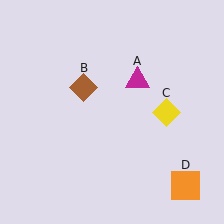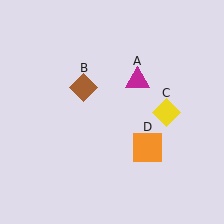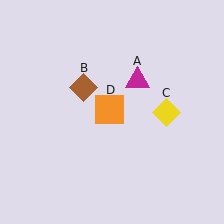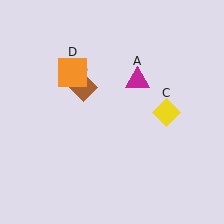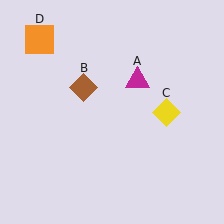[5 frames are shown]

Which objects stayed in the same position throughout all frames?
Magenta triangle (object A) and brown diamond (object B) and yellow diamond (object C) remained stationary.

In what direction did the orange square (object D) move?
The orange square (object D) moved up and to the left.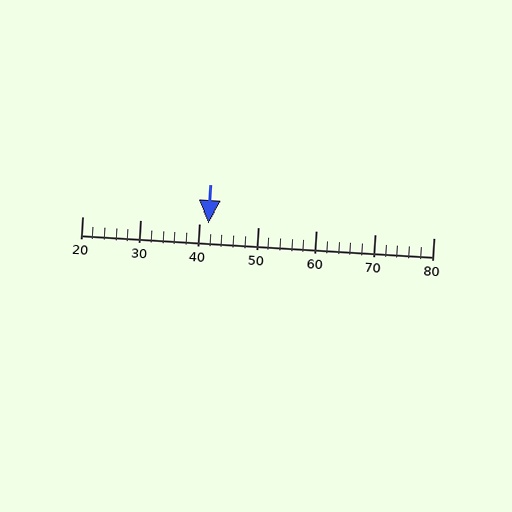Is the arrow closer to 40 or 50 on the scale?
The arrow is closer to 40.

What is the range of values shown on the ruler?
The ruler shows values from 20 to 80.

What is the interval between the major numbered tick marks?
The major tick marks are spaced 10 units apart.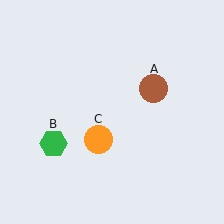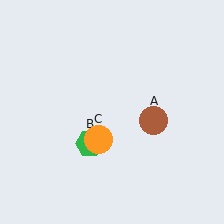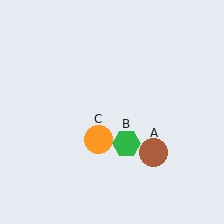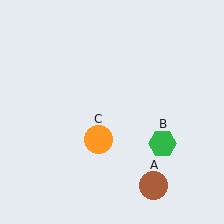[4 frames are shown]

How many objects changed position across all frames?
2 objects changed position: brown circle (object A), green hexagon (object B).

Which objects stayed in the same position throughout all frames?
Orange circle (object C) remained stationary.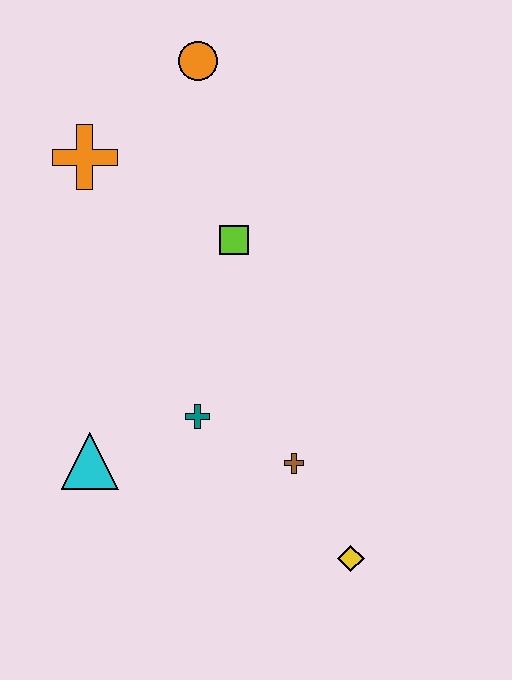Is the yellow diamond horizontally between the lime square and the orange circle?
No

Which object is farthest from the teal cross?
The orange circle is farthest from the teal cross.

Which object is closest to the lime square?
The orange cross is closest to the lime square.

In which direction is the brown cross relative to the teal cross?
The brown cross is to the right of the teal cross.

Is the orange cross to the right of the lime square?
No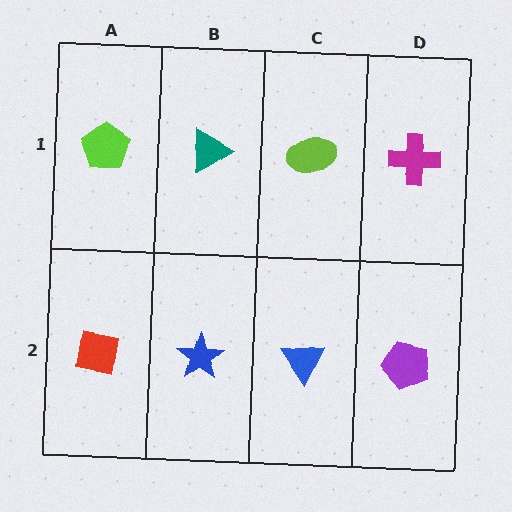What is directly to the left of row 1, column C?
A teal triangle.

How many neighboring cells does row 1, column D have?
2.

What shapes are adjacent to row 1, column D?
A purple pentagon (row 2, column D), a lime ellipse (row 1, column C).